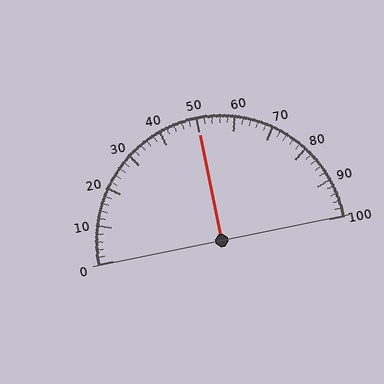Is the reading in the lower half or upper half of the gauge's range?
The reading is in the upper half of the range (0 to 100).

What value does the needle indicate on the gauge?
The needle indicates approximately 50.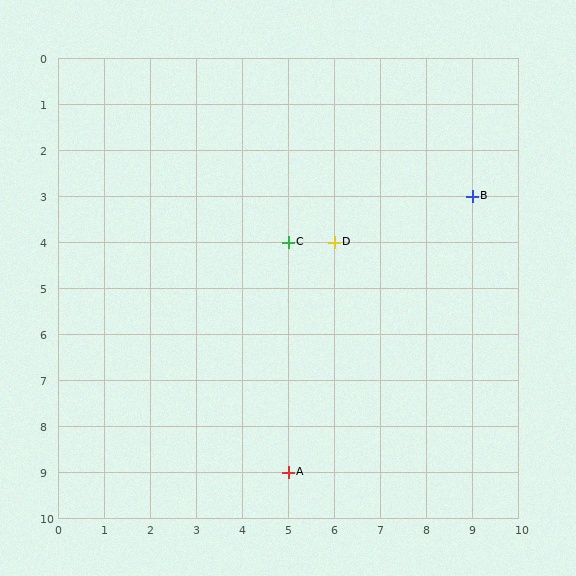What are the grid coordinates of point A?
Point A is at grid coordinates (5, 9).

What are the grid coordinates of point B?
Point B is at grid coordinates (9, 3).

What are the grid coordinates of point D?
Point D is at grid coordinates (6, 4).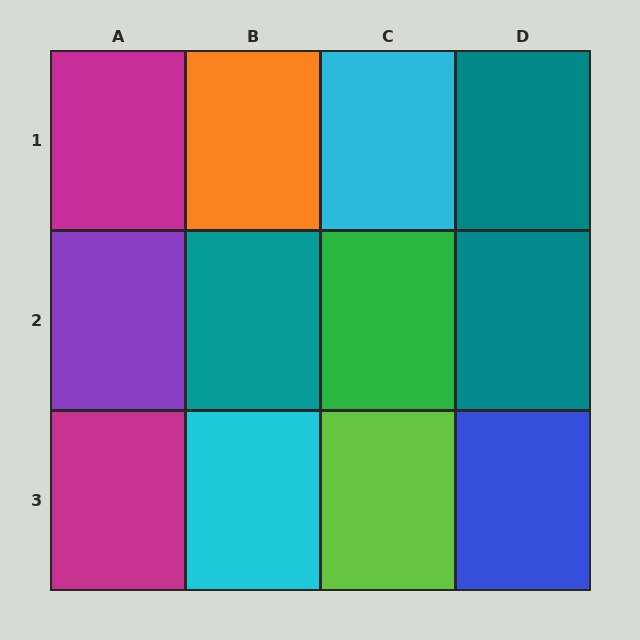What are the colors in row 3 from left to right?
Magenta, cyan, lime, blue.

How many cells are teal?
3 cells are teal.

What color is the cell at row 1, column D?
Teal.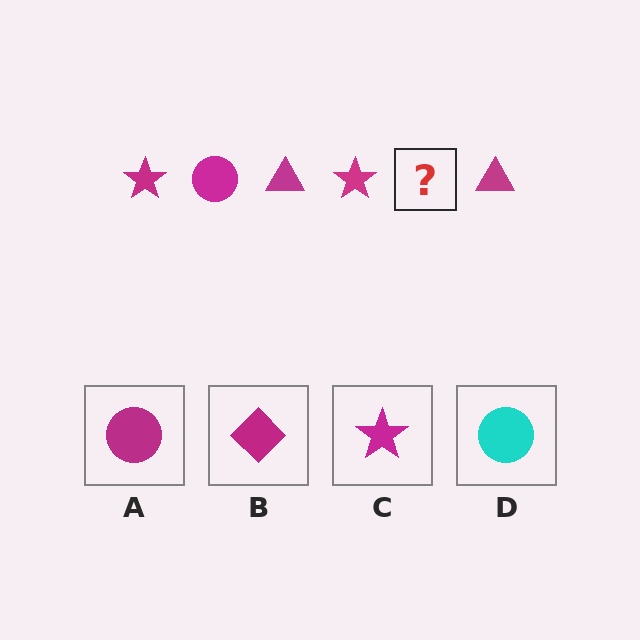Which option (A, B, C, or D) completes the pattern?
A.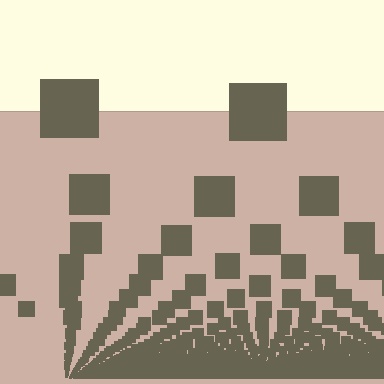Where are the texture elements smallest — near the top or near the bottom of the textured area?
Near the bottom.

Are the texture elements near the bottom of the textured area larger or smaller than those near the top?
Smaller. The gradient is inverted — elements near the bottom are smaller and denser.